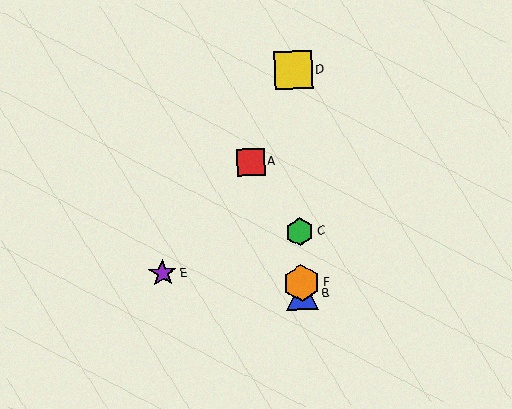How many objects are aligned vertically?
4 objects (B, C, D, F) are aligned vertically.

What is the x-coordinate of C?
Object C is at x≈300.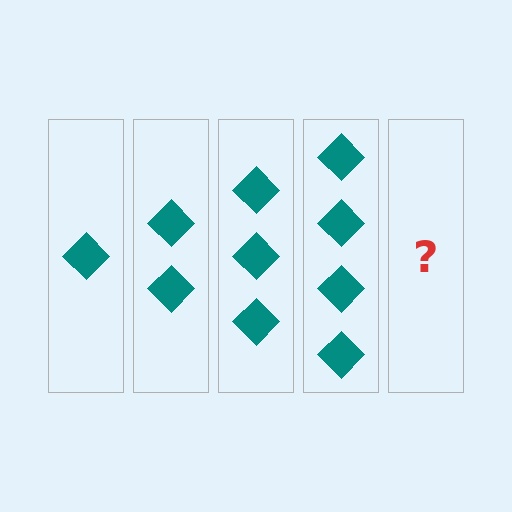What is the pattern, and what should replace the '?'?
The pattern is that each step adds one more diamond. The '?' should be 5 diamonds.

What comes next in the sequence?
The next element should be 5 diamonds.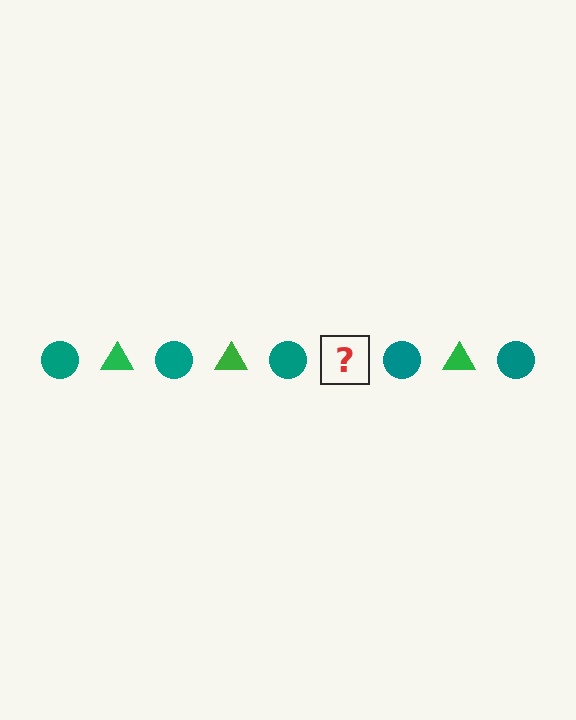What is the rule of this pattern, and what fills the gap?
The rule is that the pattern alternates between teal circle and green triangle. The gap should be filled with a green triangle.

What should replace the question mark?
The question mark should be replaced with a green triangle.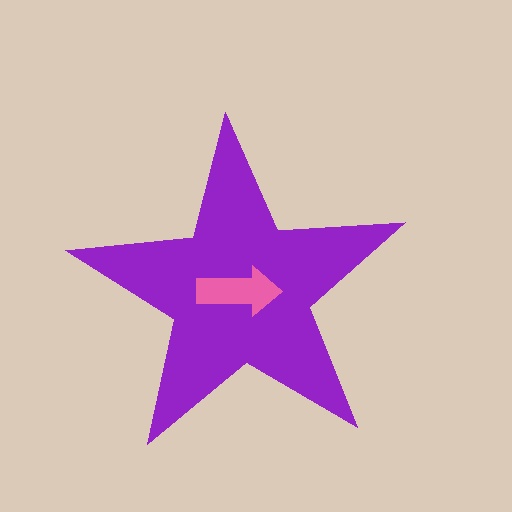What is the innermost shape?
The pink arrow.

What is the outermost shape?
The purple star.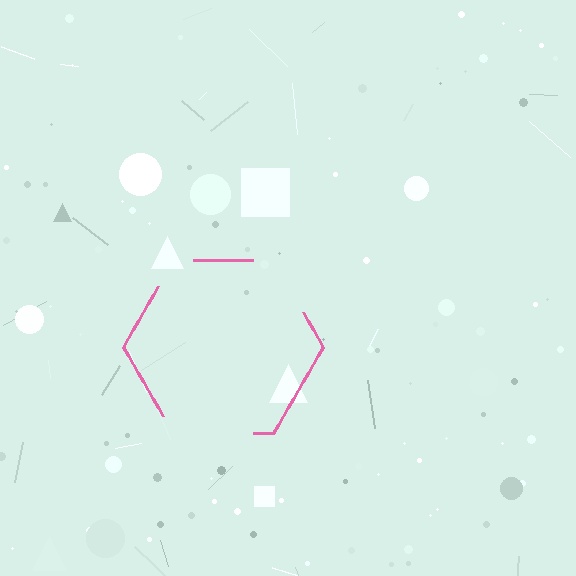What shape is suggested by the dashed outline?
The dashed outline suggests a hexagon.